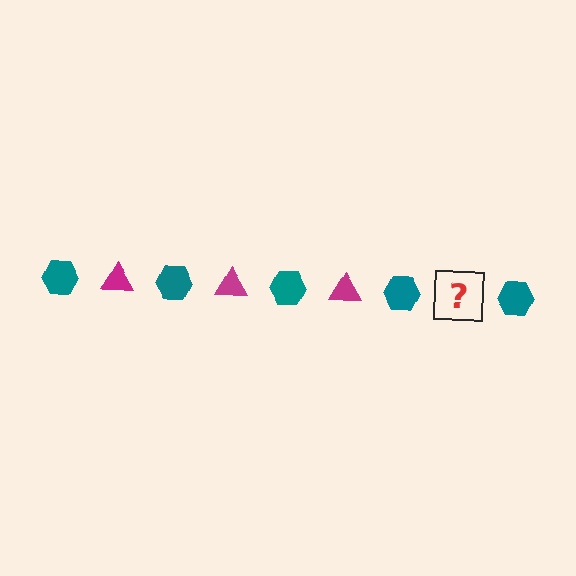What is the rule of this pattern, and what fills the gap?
The rule is that the pattern alternates between teal hexagon and magenta triangle. The gap should be filled with a magenta triangle.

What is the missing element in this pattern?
The missing element is a magenta triangle.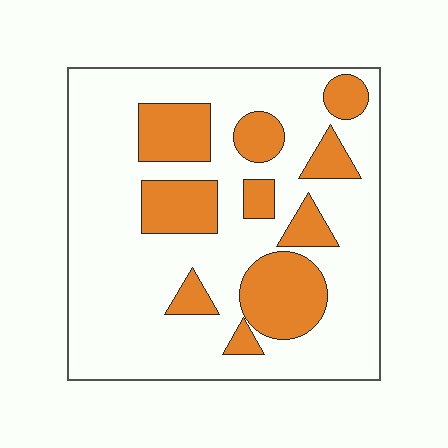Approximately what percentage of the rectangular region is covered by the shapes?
Approximately 25%.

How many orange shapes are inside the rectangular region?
10.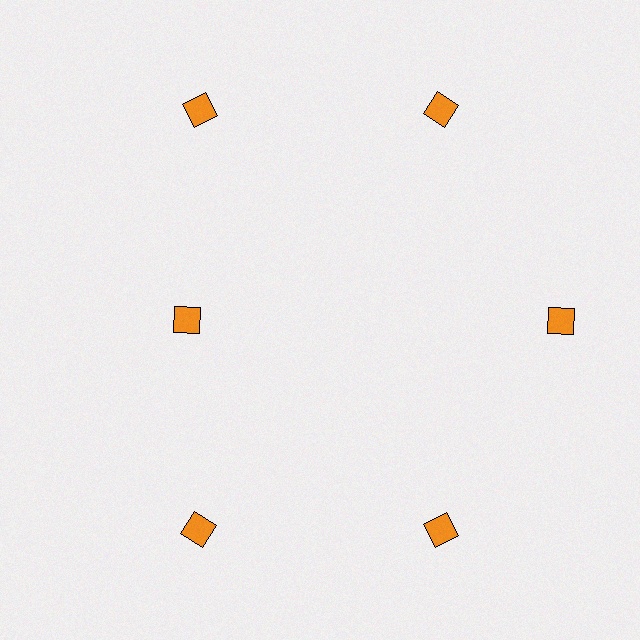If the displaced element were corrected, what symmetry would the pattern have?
It would have 6-fold rotational symmetry — the pattern would map onto itself every 60 degrees.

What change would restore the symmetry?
The symmetry would be restored by moving it outward, back onto the ring so that all 6 diamonds sit at equal angles and equal distance from the center.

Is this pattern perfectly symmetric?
No. The 6 orange diamonds are arranged in a ring, but one element near the 9 o'clock position is pulled inward toward the center, breaking the 6-fold rotational symmetry.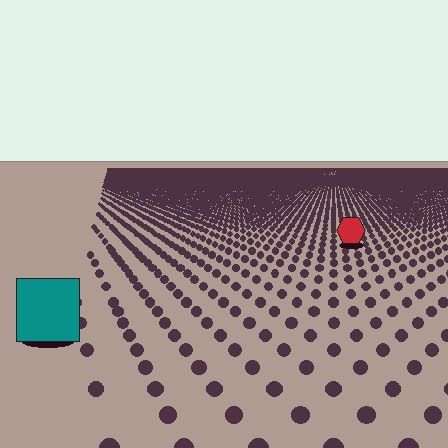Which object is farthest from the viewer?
The red hexagon is farthest from the viewer. It appears smaller and the ground texture around it is denser.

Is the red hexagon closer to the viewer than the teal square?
No. The teal square is closer — you can tell from the texture gradient: the ground texture is coarser near it.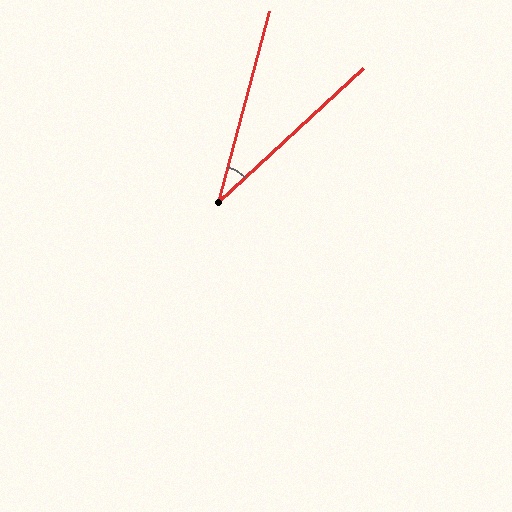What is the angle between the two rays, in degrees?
Approximately 32 degrees.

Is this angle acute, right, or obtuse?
It is acute.